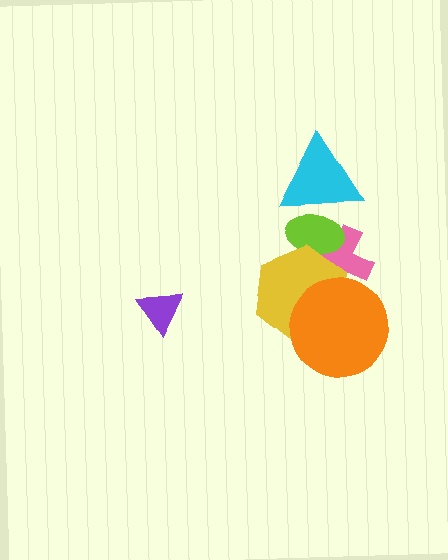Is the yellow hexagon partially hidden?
Yes, it is partially covered by another shape.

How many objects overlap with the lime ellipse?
3 objects overlap with the lime ellipse.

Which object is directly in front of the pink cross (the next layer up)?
The lime ellipse is directly in front of the pink cross.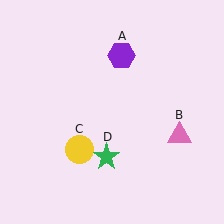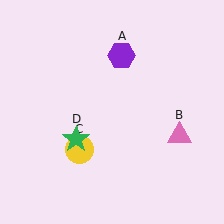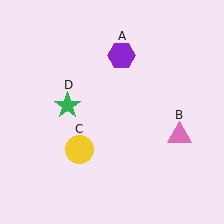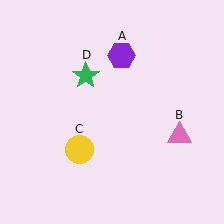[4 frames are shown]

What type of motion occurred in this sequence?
The green star (object D) rotated clockwise around the center of the scene.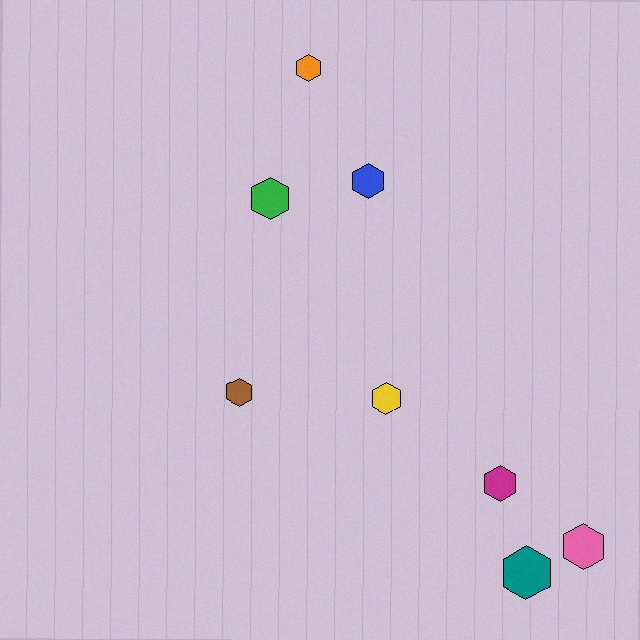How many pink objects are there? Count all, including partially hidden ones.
There is 1 pink object.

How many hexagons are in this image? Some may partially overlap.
There are 8 hexagons.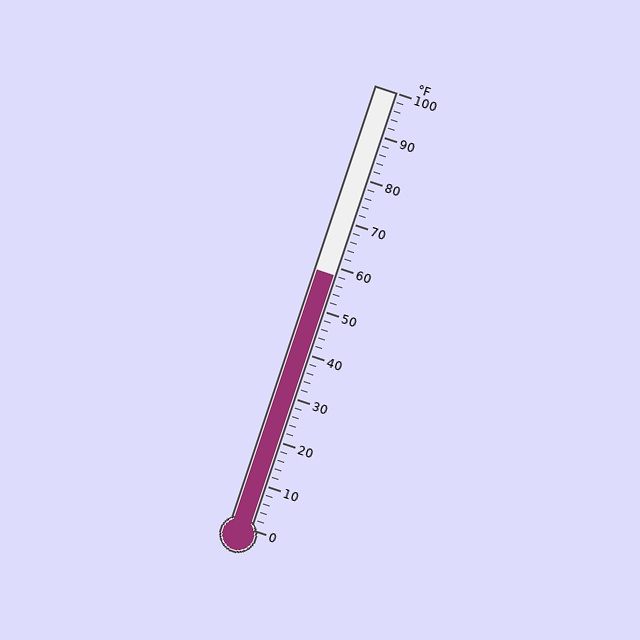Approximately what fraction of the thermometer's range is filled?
The thermometer is filled to approximately 60% of its range.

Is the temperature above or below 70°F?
The temperature is below 70°F.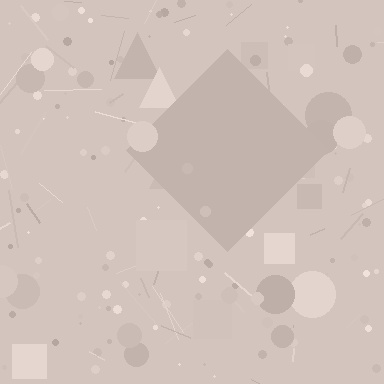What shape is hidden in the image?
A diamond is hidden in the image.